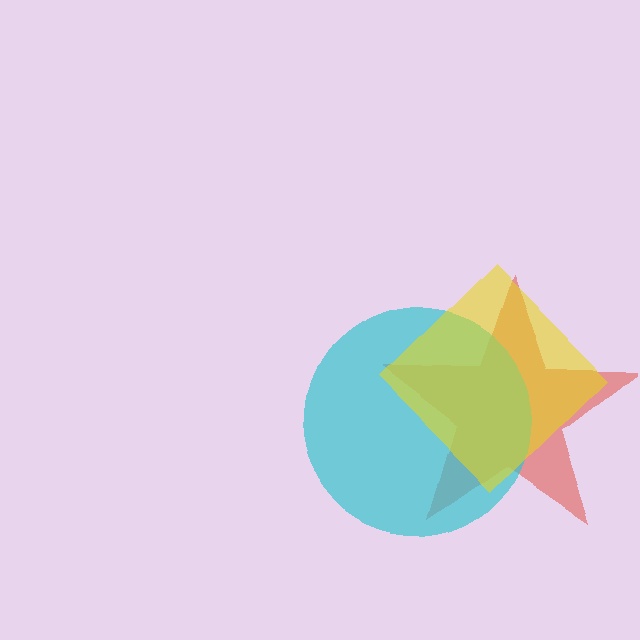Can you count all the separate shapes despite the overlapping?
Yes, there are 3 separate shapes.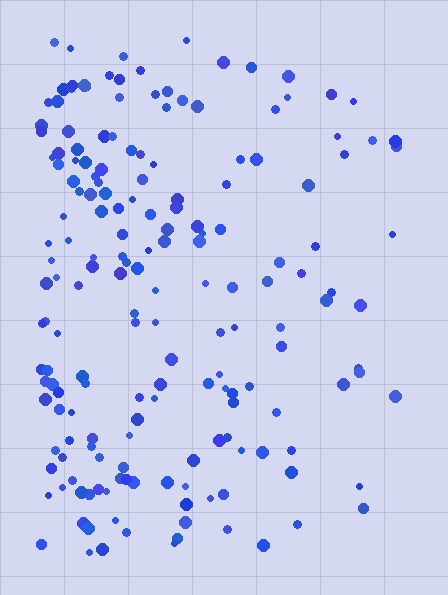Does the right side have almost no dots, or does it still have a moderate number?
Still a moderate number, just noticeably fewer than the left.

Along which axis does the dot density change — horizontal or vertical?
Horizontal.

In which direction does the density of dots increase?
From right to left, with the left side densest.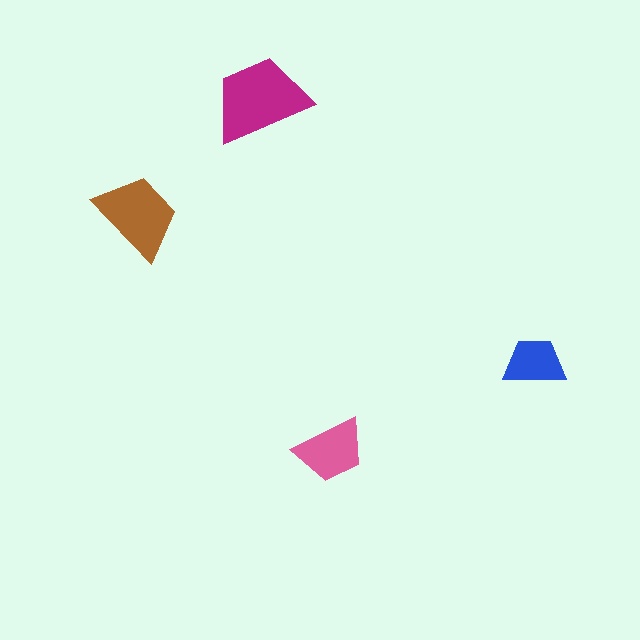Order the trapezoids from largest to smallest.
the magenta one, the brown one, the pink one, the blue one.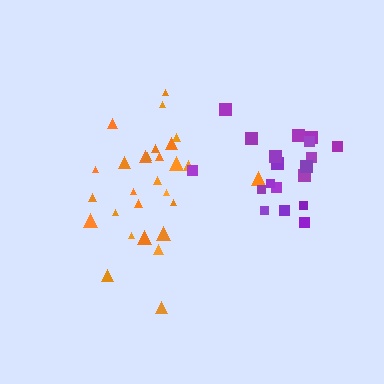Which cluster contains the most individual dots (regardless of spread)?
Orange (28).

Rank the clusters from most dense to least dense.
orange, purple.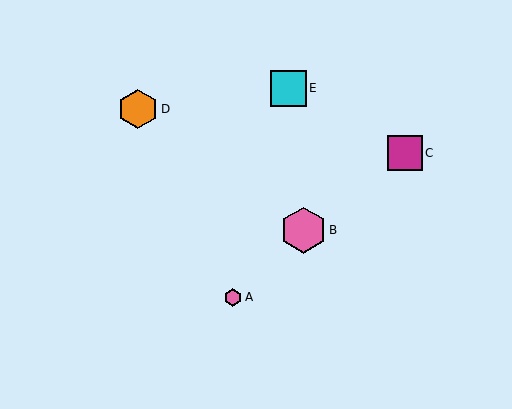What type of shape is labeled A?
Shape A is a pink hexagon.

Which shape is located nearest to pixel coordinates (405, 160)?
The magenta square (labeled C) at (405, 153) is nearest to that location.